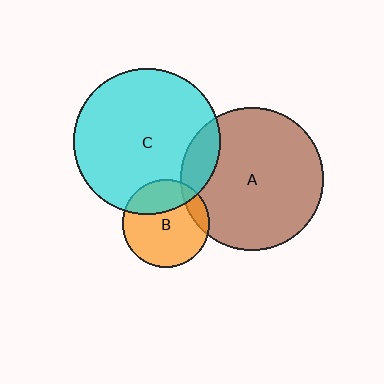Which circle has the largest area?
Circle C (cyan).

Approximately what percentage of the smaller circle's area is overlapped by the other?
Approximately 15%.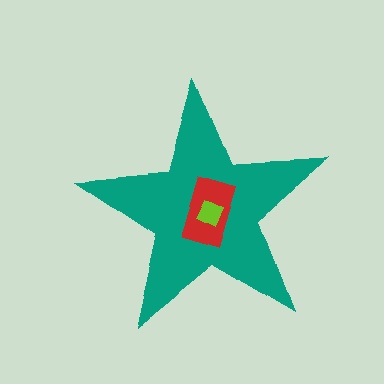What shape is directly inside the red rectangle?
The lime diamond.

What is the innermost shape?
The lime diamond.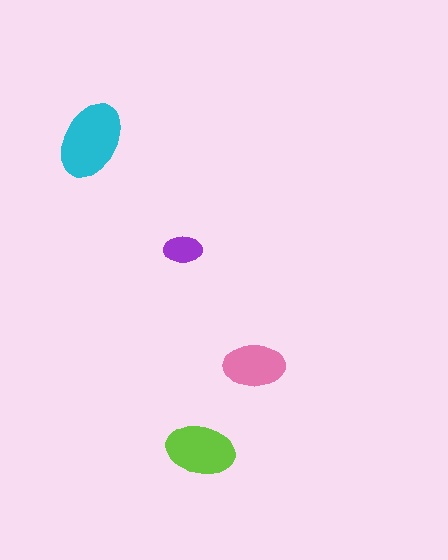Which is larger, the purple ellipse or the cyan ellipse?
The cyan one.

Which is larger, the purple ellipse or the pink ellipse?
The pink one.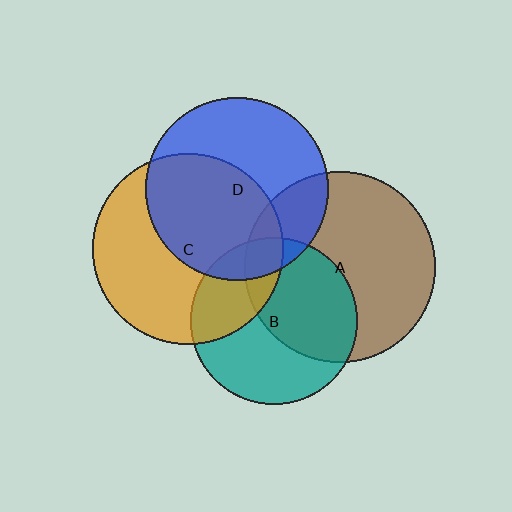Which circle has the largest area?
Circle C (orange).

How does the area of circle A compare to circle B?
Approximately 1.3 times.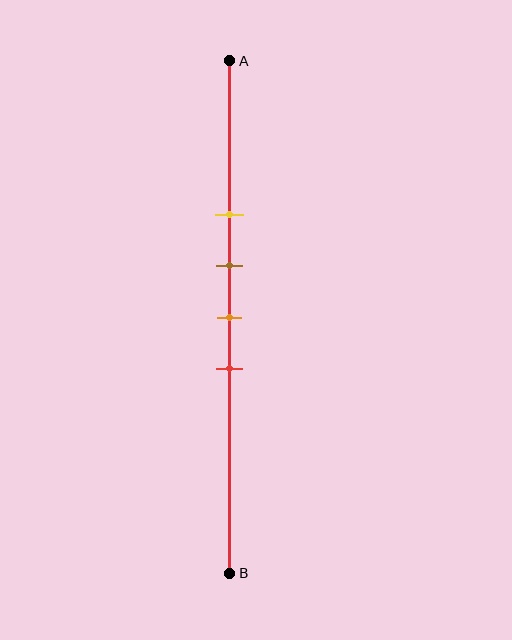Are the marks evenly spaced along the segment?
Yes, the marks are approximately evenly spaced.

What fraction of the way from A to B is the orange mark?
The orange mark is approximately 50% (0.5) of the way from A to B.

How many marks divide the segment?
There are 4 marks dividing the segment.